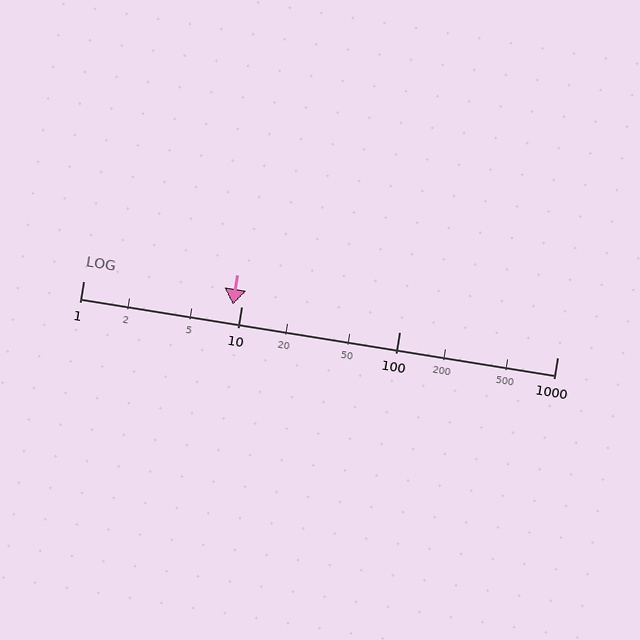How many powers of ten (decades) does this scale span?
The scale spans 3 decades, from 1 to 1000.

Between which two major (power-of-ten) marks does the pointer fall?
The pointer is between 1 and 10.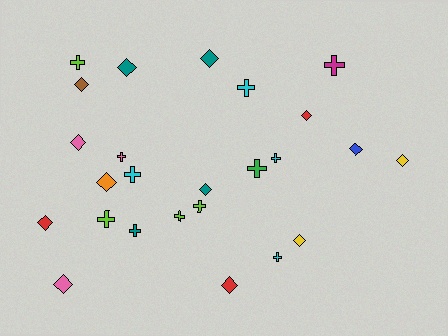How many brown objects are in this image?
There is 1 brown object.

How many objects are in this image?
There are 25 objects.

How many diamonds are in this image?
There are 13 diamonds.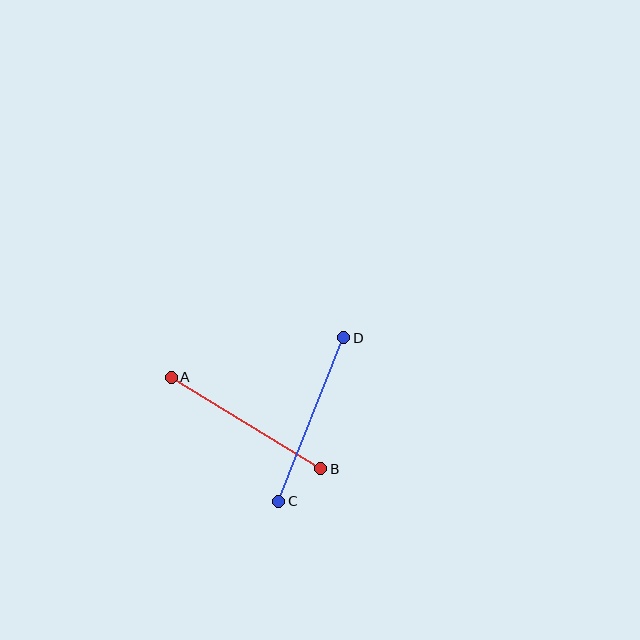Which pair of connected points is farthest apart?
Points C and D are farthest apart.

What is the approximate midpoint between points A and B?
The midpoint is at approximately (246, 423) pixels.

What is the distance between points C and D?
The distance is approximately 176 pixels.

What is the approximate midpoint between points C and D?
The midpoint is at approximately (311, 419) pixels.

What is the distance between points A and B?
The distance is approximately 175 pixels.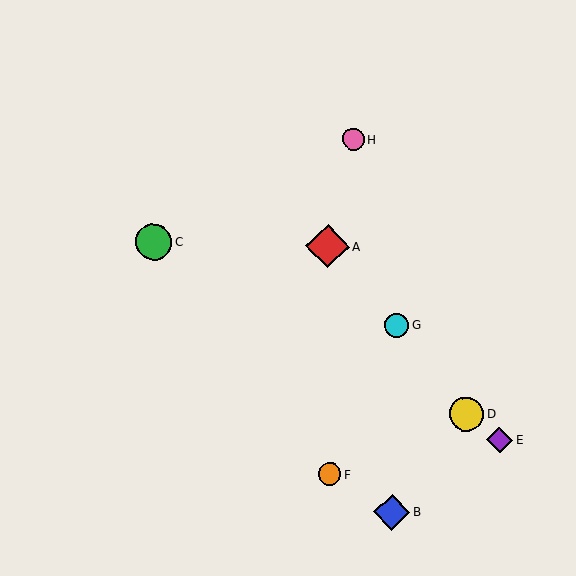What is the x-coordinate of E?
Object E is at x≈500.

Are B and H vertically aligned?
No, B is at x≈392 and H is at x≈353.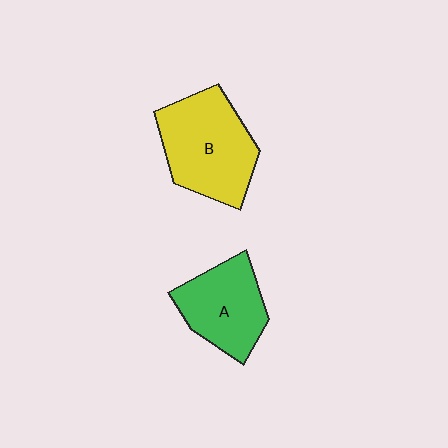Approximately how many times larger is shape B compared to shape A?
Approximately 1.3 times.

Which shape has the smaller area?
Shape A (green).